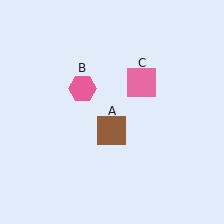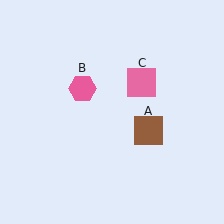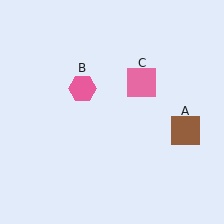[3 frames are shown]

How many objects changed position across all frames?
1 object changed position: brown square (object A).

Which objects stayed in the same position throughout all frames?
Pink hexagon (object B) and pink square (object C) remained stationary.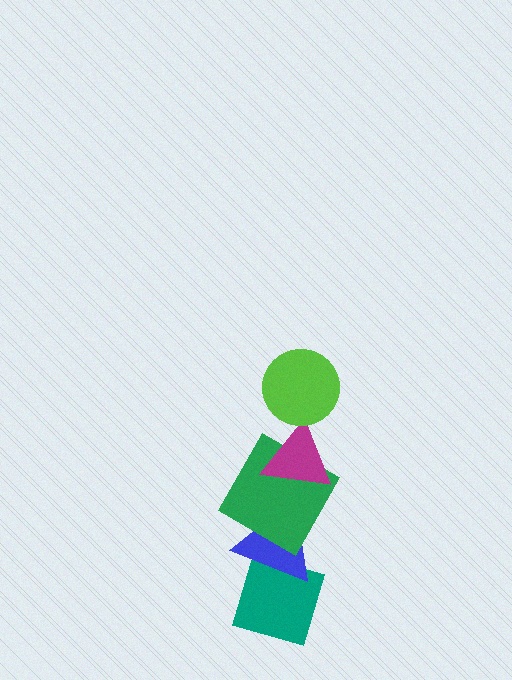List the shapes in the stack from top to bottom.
From top to bottom: the lime circle, the magenta triangle, the green square, the blue triangle, the teal diamond.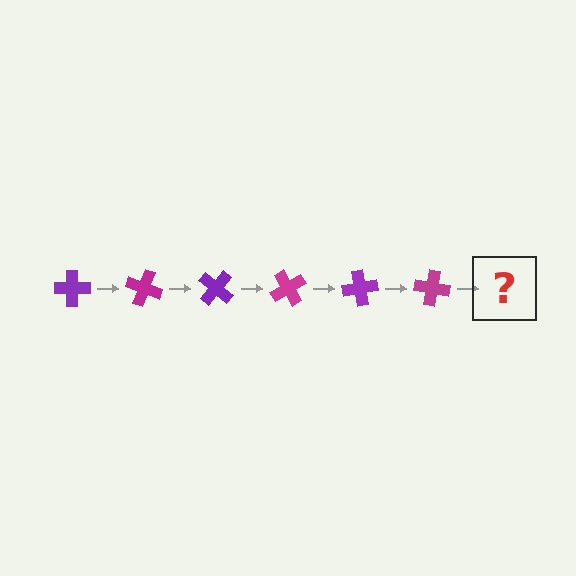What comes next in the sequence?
The next element should be a purple cross, rotated 120 degrees from the start.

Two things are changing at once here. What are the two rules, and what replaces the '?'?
The two rules are that it rotates 20 degrees each step and the color cycles through purple and magenta. The '?' should be a purple cross, rotated 120 degrees from the start.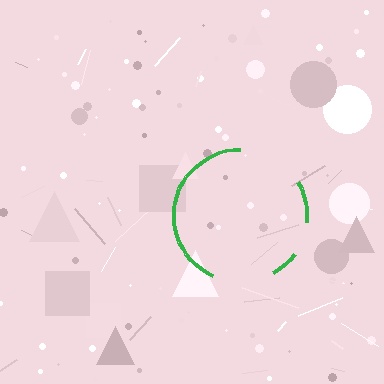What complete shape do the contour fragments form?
The contour fragments form a circle.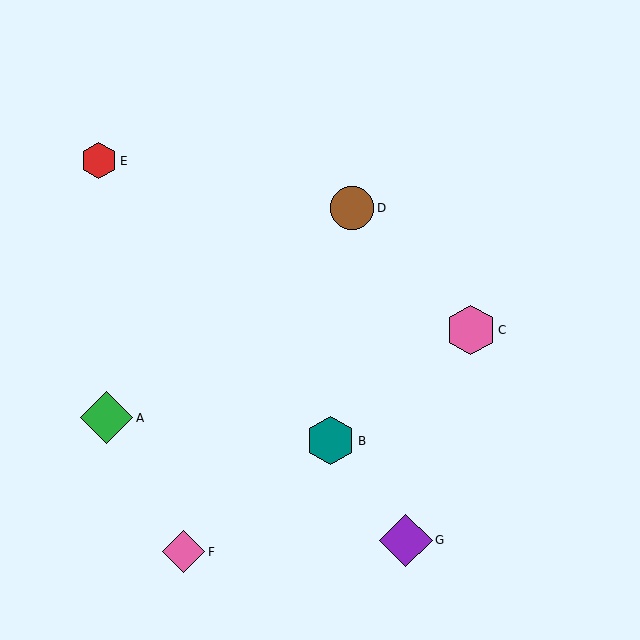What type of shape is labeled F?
Shape F is a pink diamond.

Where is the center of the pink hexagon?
The center of the pink hexagon is at (471, 330).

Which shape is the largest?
The purple diamond (labeled G) is the largest.